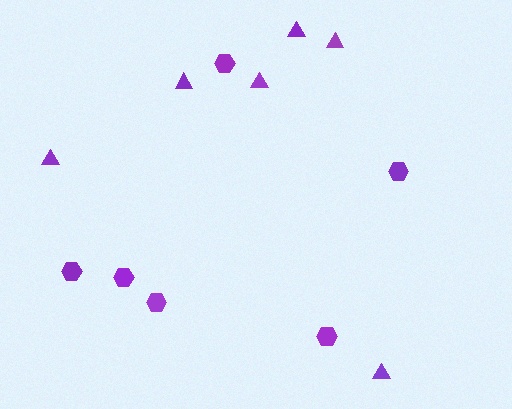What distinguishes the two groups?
There are 2 groups: one group of triangles (6) and one group of hexagons (6).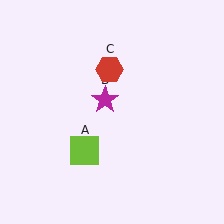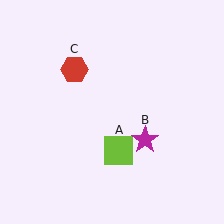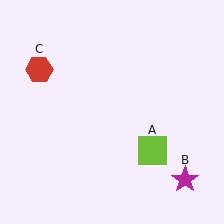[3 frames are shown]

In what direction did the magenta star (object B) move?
The magenta star (object B) moved down and to the right.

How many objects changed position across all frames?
3 objects changed position: lime square (object A), magenta star (object B), red hexagon (object C).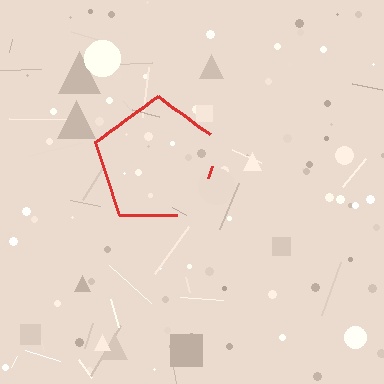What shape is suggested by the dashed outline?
The dashed outline suggests a pentagon.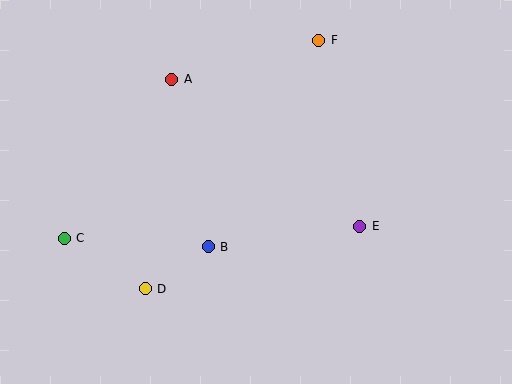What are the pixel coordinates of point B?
Point B is at (208, 247).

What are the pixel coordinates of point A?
Point A is at (172, 79).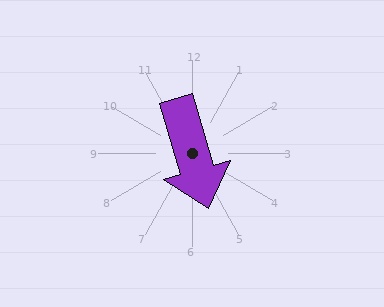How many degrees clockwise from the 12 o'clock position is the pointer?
Approximately 163 degrees.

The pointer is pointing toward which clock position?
Roughly 5 o'clock.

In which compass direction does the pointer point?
South.